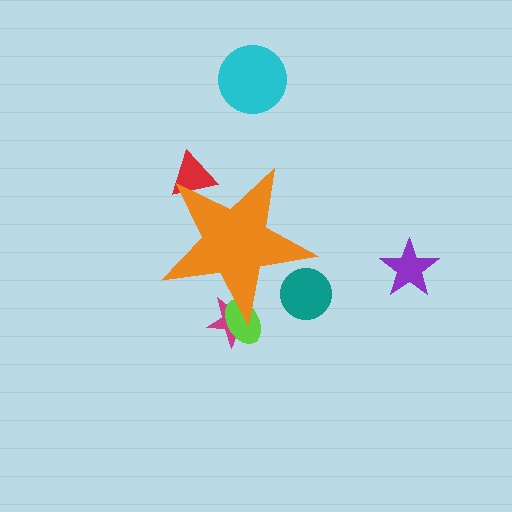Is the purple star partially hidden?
No, the purple star is fully visible.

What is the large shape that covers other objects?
An orange star.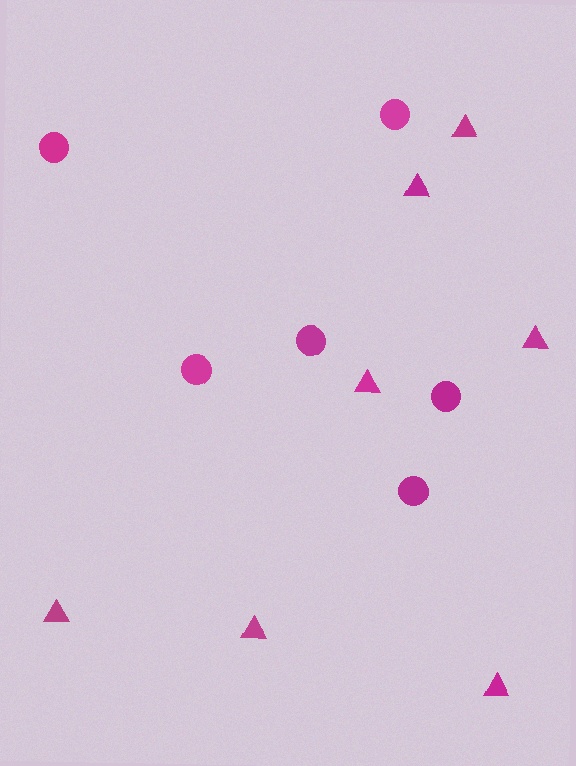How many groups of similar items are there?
There are 2 groups: one group of circles (6) and one group of triangles (7).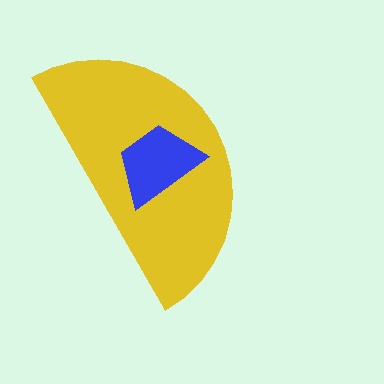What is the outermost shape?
The yellow semicircle.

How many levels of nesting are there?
2.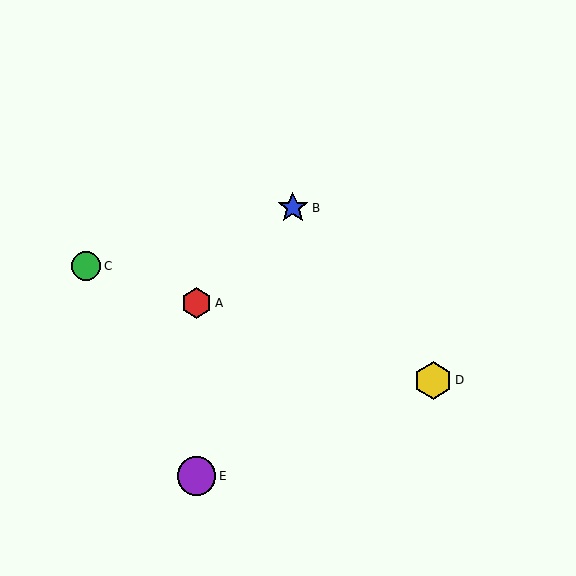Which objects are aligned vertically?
Objects A, E are aligned vertically.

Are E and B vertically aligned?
No, E is at x≈197 and B is at x≈293.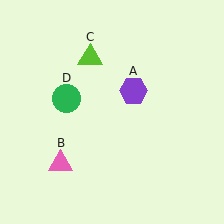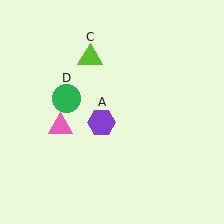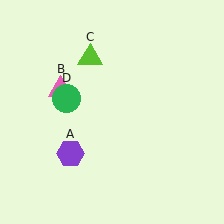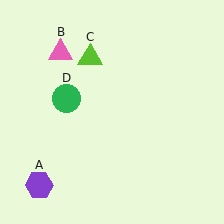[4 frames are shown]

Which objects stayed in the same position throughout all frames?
Lime triangle (object C) and green circle (object D) remained stationary.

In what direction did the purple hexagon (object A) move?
The purple hexagon (object A) moved down and to the left.